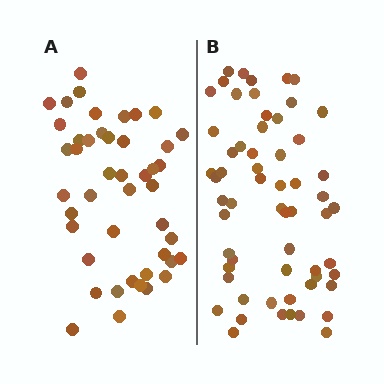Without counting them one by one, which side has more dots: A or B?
Region B (the right region) has more dots.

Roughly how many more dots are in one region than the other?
Region B has approximately 15 more dots than region A.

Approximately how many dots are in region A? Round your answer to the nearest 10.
About 40 dots. (The exact count is 45, which rounds to 40.)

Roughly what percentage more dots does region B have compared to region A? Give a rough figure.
About 35% more.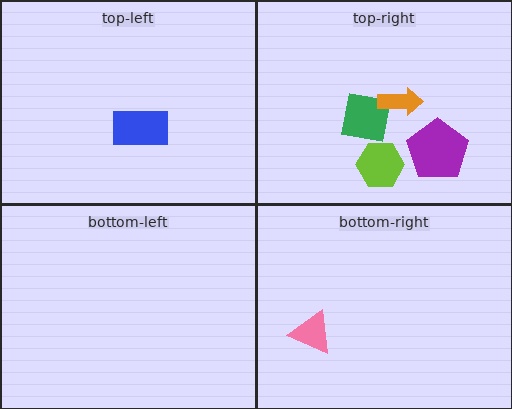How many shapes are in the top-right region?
4.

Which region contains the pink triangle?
The bottom-right region.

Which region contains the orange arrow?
The top-right region.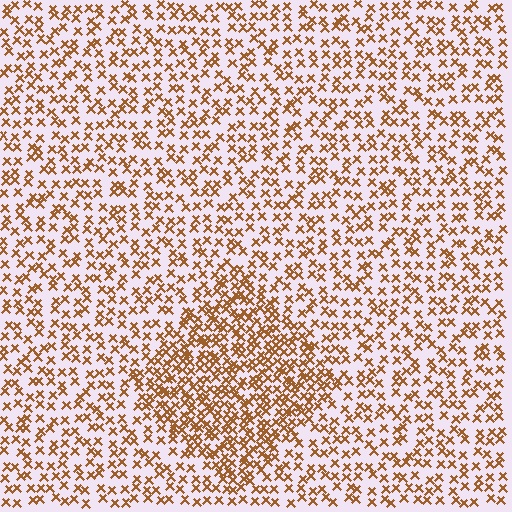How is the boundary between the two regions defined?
The boundary is defined by a change in element density (approximately 1.9x ratio). All elements are the same color, size, and shape.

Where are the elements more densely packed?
The elements are more densely packed inside the diamond boundary.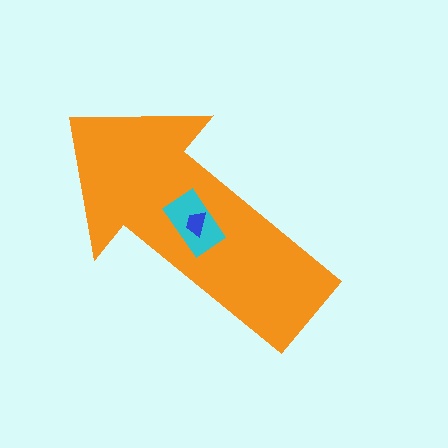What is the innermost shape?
The blue trapezoid.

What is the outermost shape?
The orange arrow.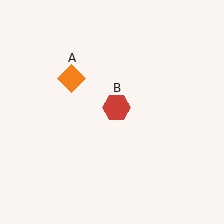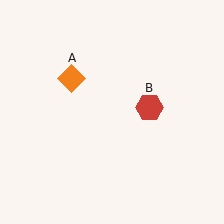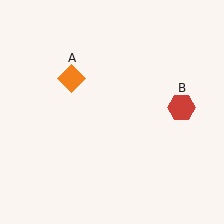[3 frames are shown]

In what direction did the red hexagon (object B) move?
The red hexagon (object B) moved right.